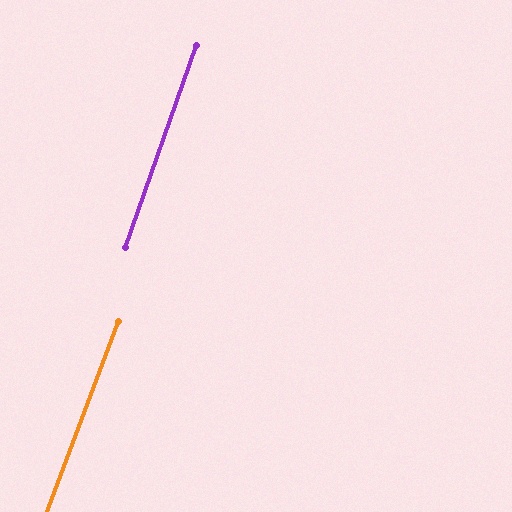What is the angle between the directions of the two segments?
Approximately 1 degree.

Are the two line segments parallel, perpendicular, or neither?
Parallel — their directions differ by only 1.1°.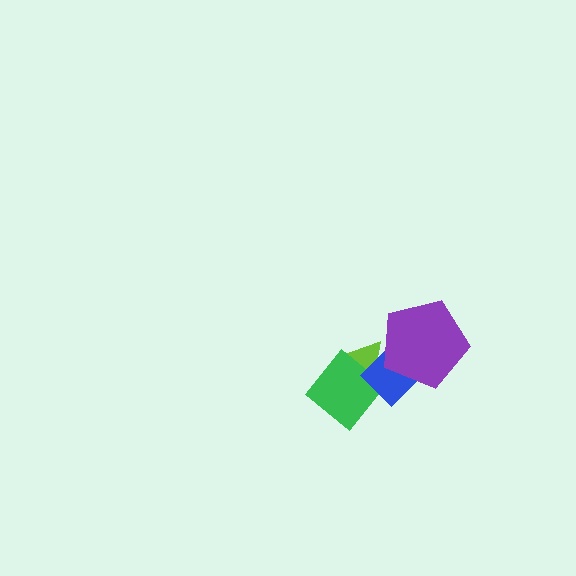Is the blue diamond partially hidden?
Yes, it is partially covered by another shape.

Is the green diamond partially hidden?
Yes, it is partially covered by another shape.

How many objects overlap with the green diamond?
2 objects overlap with the green diamond.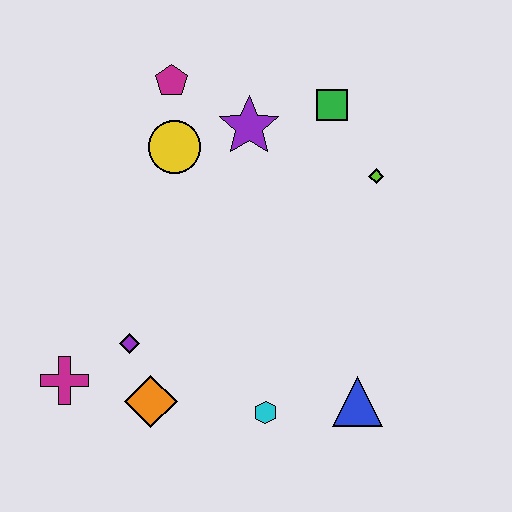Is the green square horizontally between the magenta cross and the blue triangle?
Yes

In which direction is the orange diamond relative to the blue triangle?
The orange diamond is to the left of the blue triangle.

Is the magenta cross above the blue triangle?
Yes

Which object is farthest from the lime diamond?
The magenta cross is farthest from the lime diamond.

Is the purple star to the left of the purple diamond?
No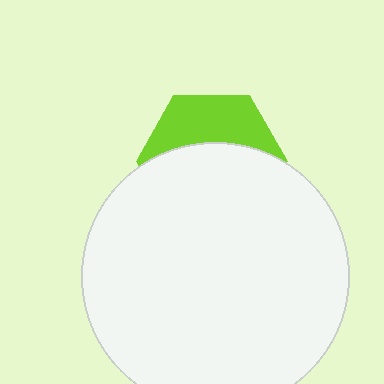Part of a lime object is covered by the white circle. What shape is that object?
It is a hexagon.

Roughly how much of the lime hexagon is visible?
A small part of it is visible (roughly 38%).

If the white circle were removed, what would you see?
You would see the complete lime hexagon.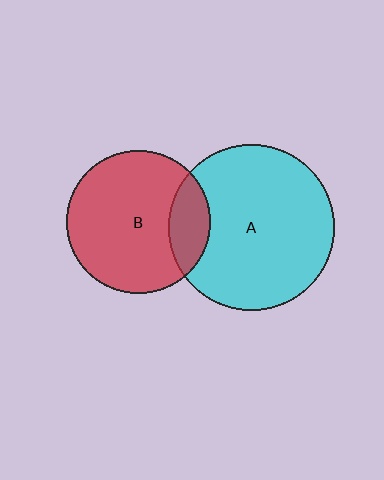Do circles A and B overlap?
Yes.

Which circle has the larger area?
Circle A (cyan).